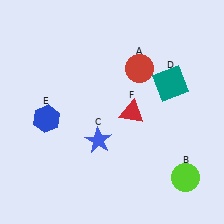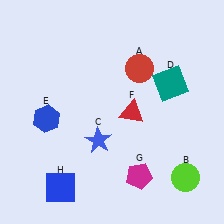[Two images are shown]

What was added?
A magenta pentagon (G), a blue square (H) were added in Image 2.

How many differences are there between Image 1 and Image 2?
There are 2 differences between the two images.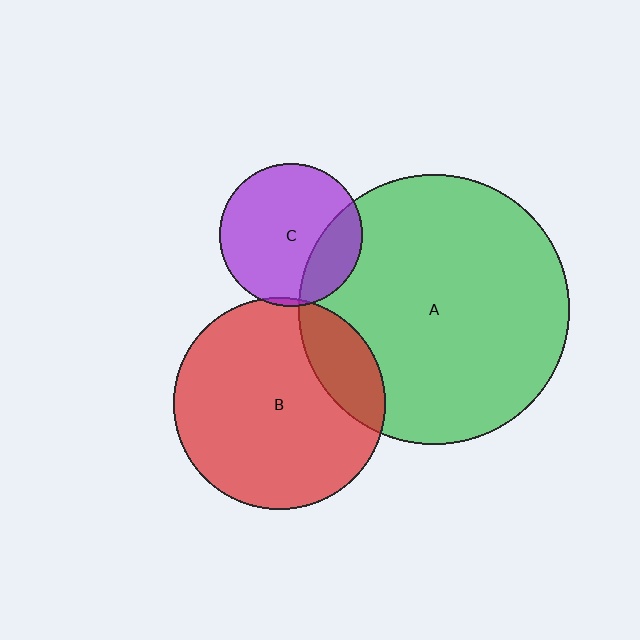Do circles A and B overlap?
Yes.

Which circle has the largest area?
Circle A (green).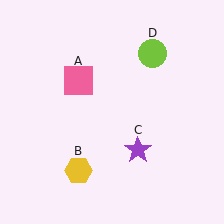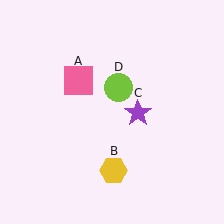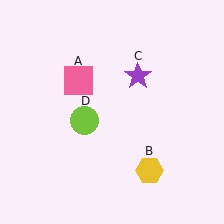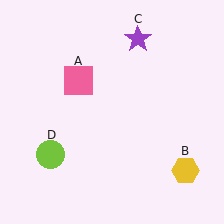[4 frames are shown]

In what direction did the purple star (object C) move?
The purple star (object C) moved up.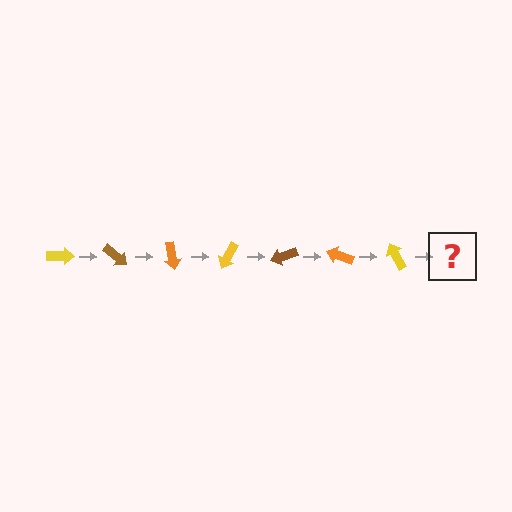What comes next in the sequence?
The next element should be a brown arrow, rotated 280 degrees from the start.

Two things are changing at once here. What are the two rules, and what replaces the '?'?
The two rules are that it rotates 40 degrees each step and the color cycles through yellow, brown, and orange. The '?' should be a brown arrow, rotated 280 degrees from the start.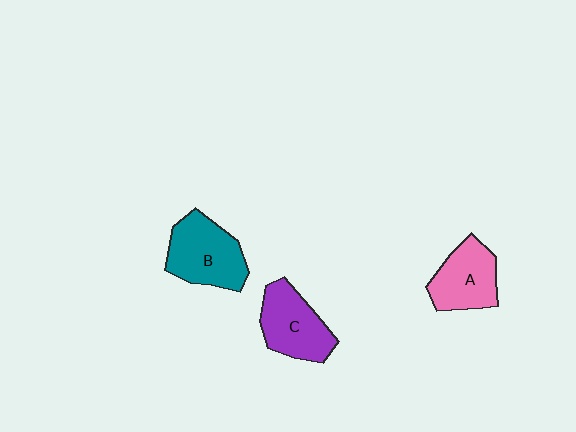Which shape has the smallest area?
Shape A (pink).